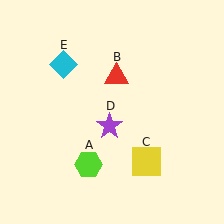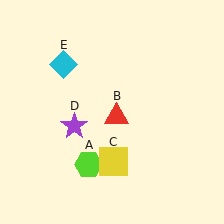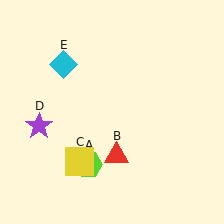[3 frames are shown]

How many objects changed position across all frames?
3 objects changed position: red triangle (object B), yellow square (object C), purple star (object D).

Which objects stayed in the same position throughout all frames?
Lime hexagon (object A) and cyan diamond (object E) remained stationary.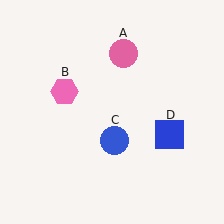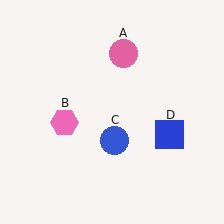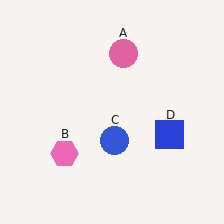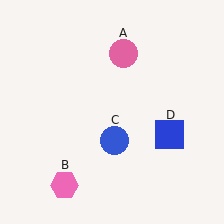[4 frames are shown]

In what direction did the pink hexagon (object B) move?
The pink hexagon (object B) moved down.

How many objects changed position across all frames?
1 object changed position: pink hexagon (object B).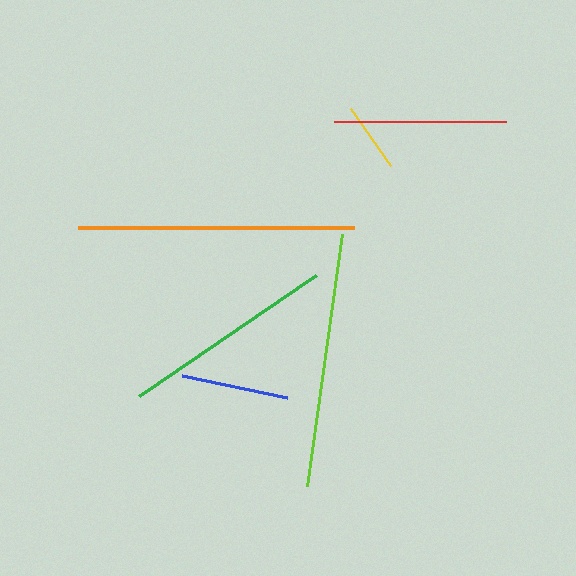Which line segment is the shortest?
The yellow line is the shortest at approximately 69 pixels.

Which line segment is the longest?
The orange line is the longest at approximately 277 pixels.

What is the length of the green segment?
The green segment is approximately 214 pixels long.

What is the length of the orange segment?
The orange segment is approximately 277 pixels long.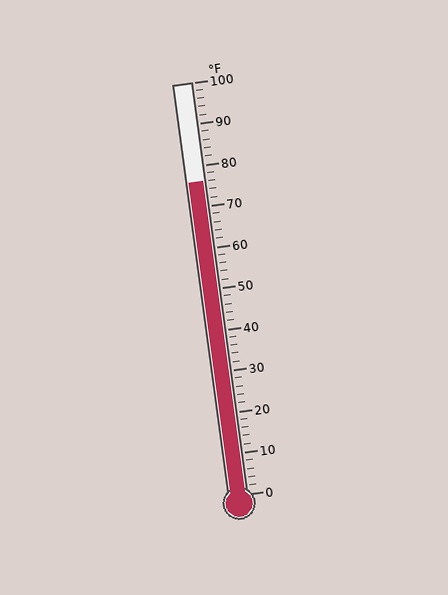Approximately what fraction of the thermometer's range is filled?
The thermometer is filled to approximately 75% of its range.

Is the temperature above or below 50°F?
The temperature is above 50°F.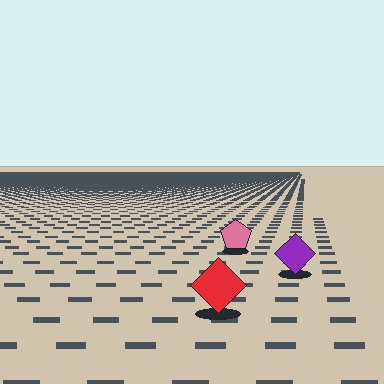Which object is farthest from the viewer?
The pink pentagon is farthest from the viewer. It appears smaller and the ground texture around it is denser.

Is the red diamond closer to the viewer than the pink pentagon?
Yes. The red diamond is closer — you can tell from the texture gradient: the ground texture is coarser near it.